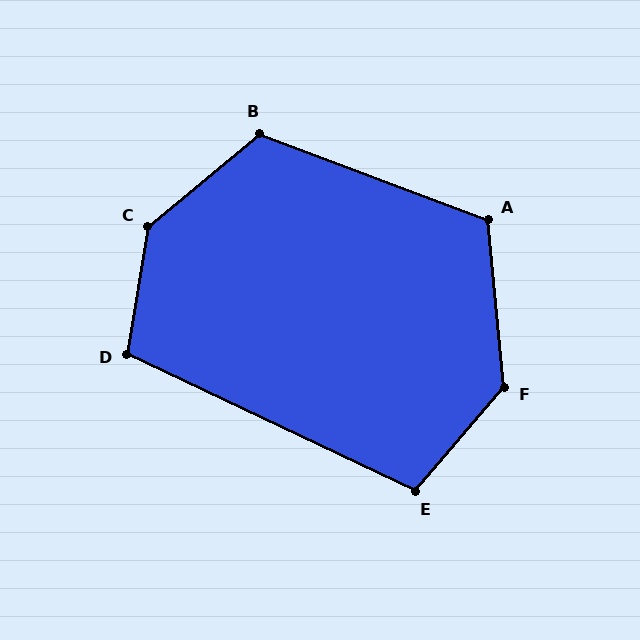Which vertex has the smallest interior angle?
E, at approximately 105 degrees.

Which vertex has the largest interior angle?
C, at approximately 139 degrees.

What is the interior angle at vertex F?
Approximately 134 degrees (obtuse).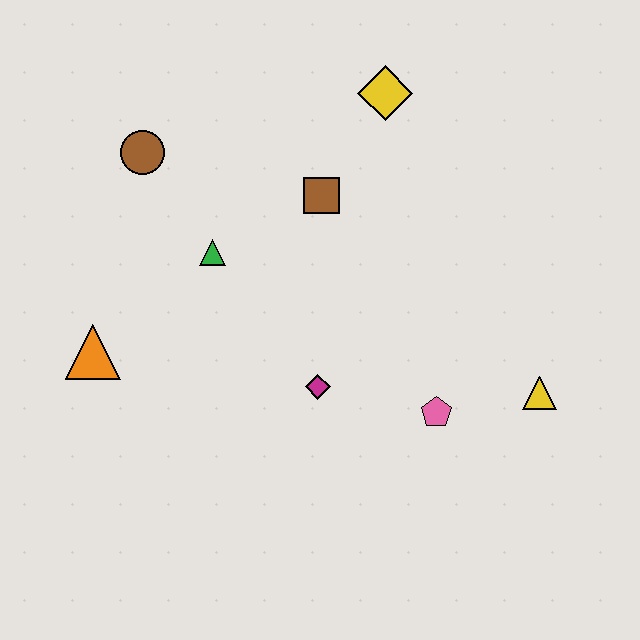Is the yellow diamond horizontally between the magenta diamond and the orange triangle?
No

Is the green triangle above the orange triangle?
Yes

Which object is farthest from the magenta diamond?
The yellow diamond is farthest from the magenta diamond.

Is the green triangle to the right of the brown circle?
Yes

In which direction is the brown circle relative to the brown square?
The brown circle is to the left of the brown square.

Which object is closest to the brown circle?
The green triangle is closest to the brown circle.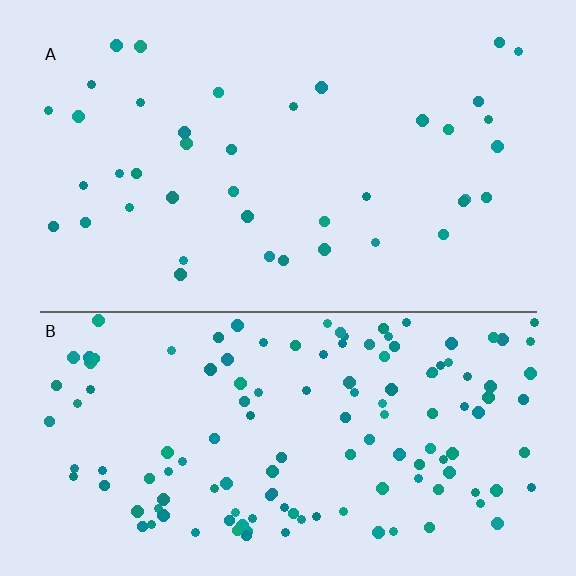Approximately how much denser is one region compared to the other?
Approximately 3.4× — region B over region A.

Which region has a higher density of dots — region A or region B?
B (the bottom).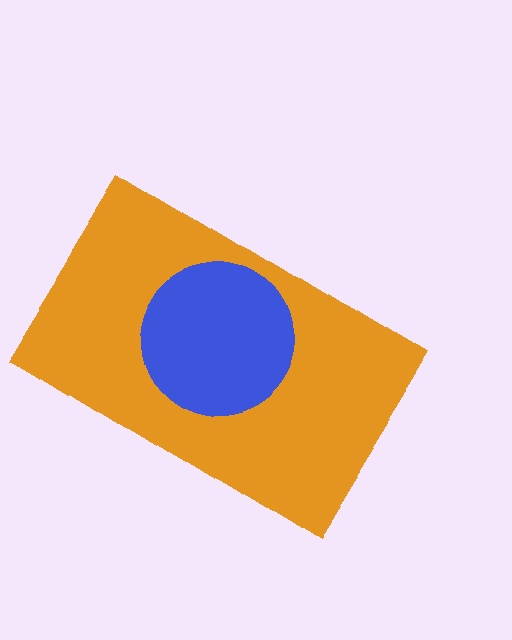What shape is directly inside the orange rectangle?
The blue circle.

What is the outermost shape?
The orange rectangle.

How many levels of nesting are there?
2.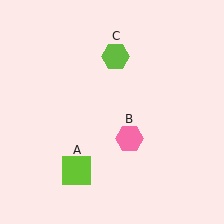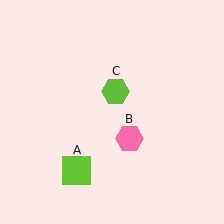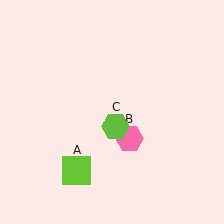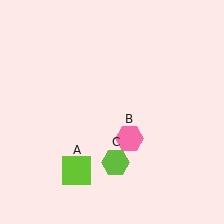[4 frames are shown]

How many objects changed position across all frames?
1 object changed position: lime hexagon (object C).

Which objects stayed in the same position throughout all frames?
Lime square (object A) and pink hexagon (object B) remained stationary.